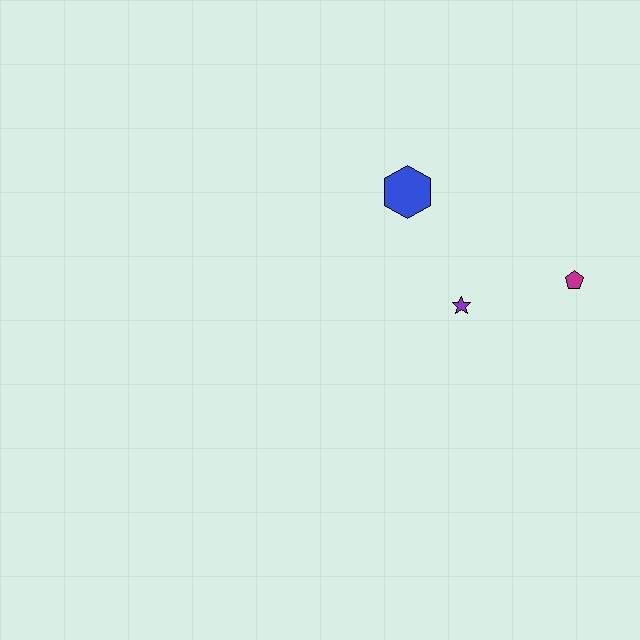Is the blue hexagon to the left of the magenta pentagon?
Yes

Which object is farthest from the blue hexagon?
The magenta pentagon is farthest from the blue hexagon.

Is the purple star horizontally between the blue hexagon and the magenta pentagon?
Yes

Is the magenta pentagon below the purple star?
No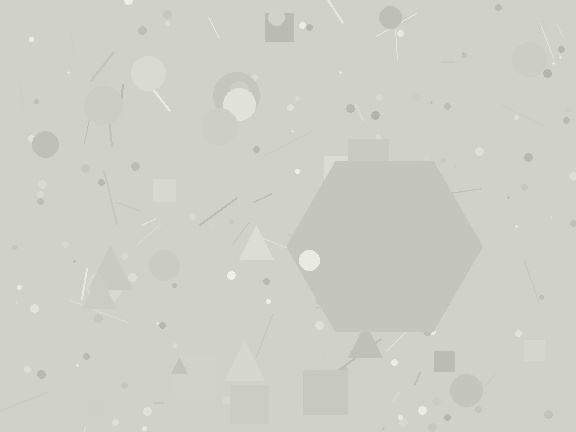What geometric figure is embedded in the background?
A hexagon is embedded in the background.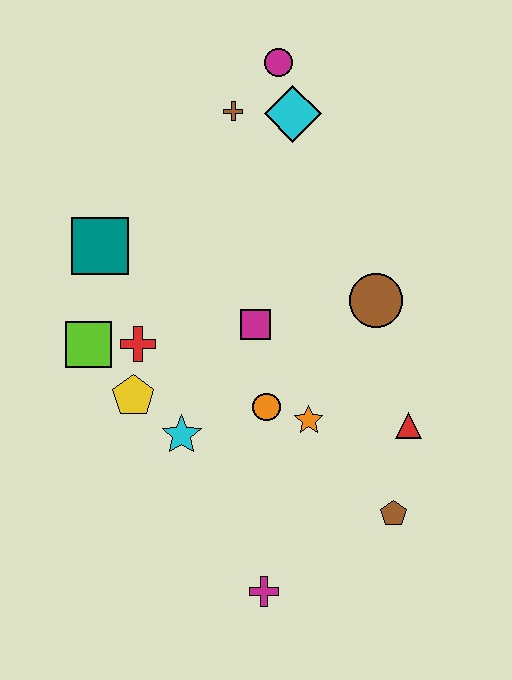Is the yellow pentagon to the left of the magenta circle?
Yes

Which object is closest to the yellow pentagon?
The red cross is closest to the yellow pentagon.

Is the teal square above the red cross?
Yes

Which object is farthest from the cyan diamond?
The magenta cross is farthest from the cyan diamond.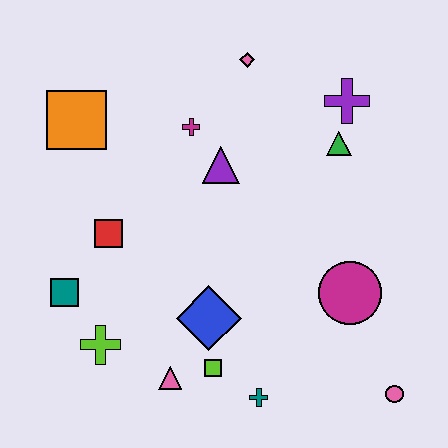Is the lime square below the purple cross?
Yes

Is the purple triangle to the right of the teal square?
Yes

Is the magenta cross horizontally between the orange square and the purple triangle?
Yes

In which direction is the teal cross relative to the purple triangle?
The teal cross is below the purple triangle.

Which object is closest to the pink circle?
The magenta circle is closest to the pink circle.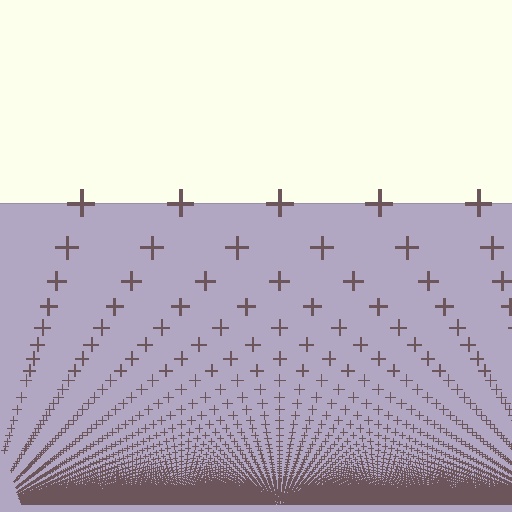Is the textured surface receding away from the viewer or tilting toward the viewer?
The surface appears to tilt toward the viewer. Texture elements get larger and sparser toward the top.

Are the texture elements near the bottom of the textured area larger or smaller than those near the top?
Smaller. The gradient is inverted — elements near the bottom are smaller and denser.